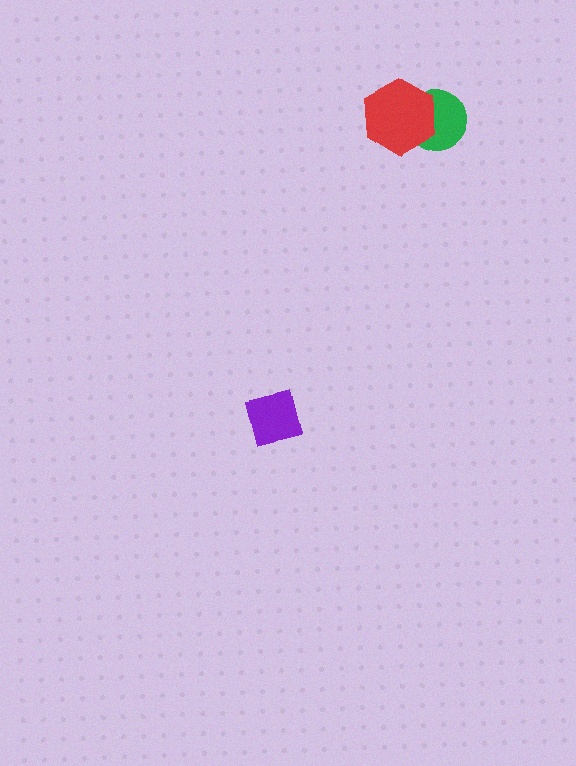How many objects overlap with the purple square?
0 objects overlap with the purple square.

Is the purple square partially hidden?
No, no other shape covers it.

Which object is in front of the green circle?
The red hexagon is in front of the green circle.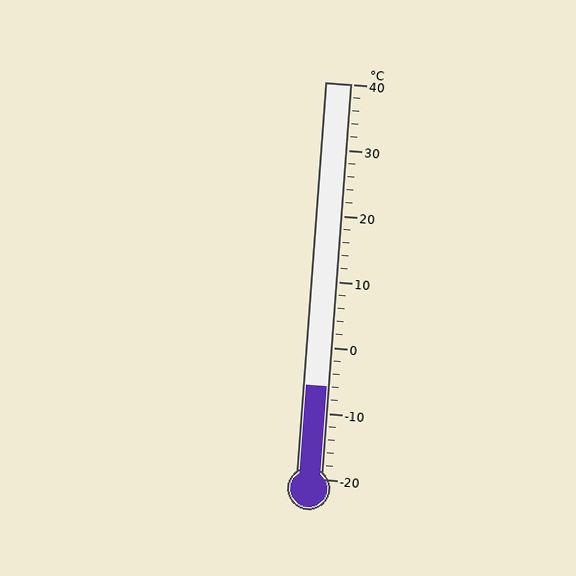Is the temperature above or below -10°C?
The temperature is above -10°C.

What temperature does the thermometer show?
The thermometer shows approximately -6°C.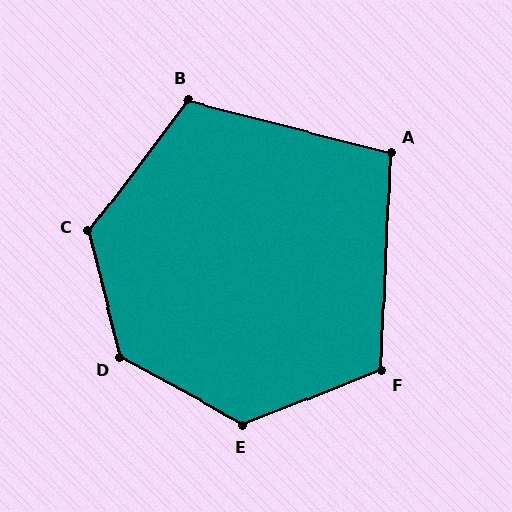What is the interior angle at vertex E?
Approximately 130 degrees (obtuse).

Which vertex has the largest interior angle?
D, at approximately 133 degrees.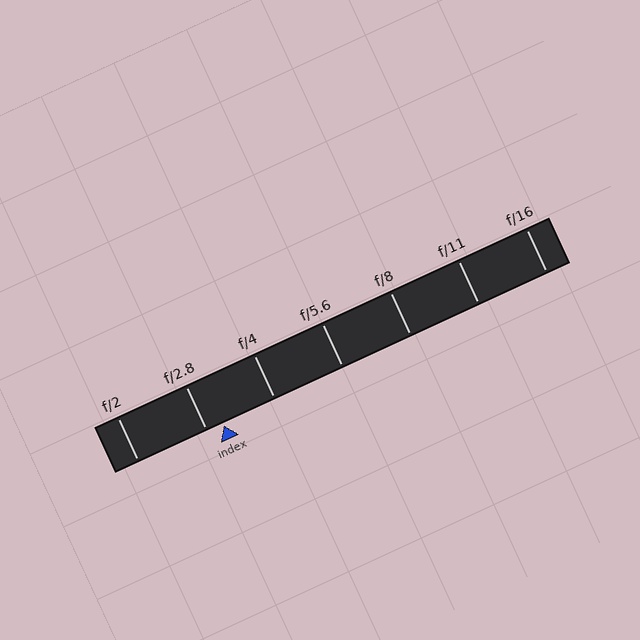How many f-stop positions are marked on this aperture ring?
There are 7 f-stop positions marked.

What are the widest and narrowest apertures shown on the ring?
The widest aperture shown is f/2 and the narrowest is f/16.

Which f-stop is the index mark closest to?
The index mark is closest to f/2.8.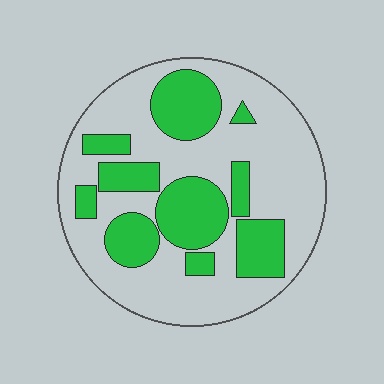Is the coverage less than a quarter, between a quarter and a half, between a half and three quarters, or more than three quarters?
Between a quarter and a half.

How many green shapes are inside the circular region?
10.